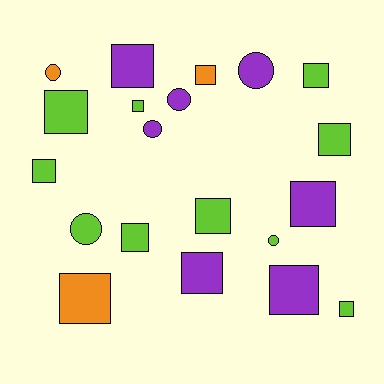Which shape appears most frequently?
Square, with 14 objects.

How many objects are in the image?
There are 20 objects.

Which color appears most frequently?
Lime, with 10 objects.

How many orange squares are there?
There are 2 orange squares.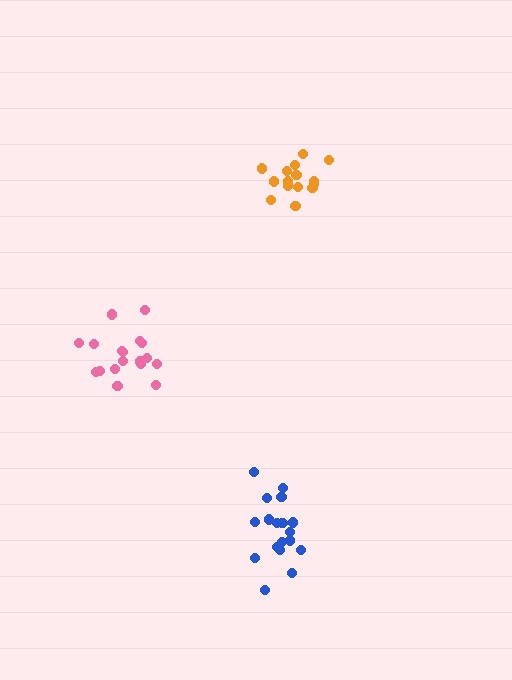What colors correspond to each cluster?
The clusters are colored: blue, orange, pink.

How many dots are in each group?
Group 1: 18 dots, Group 2: 16 dots, Group 3: 18 dots (52 total).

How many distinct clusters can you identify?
There are 3 distinct clusters.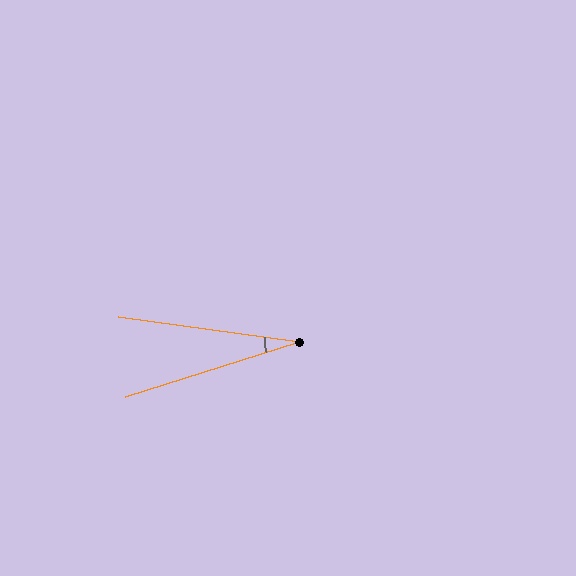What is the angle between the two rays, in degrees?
Approximately 25 degrees.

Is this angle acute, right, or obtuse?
It is acute.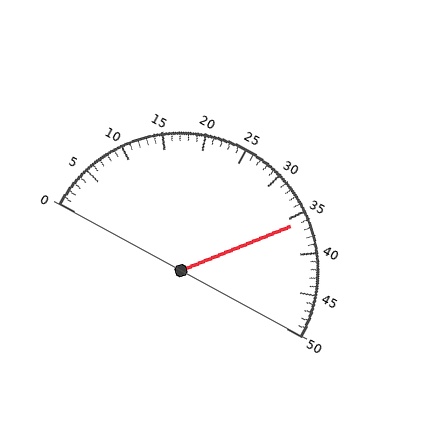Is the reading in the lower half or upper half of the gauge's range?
The reading is in the upper half of the range (0 to 50).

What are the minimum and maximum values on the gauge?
The gauge ranges from 0 to 50.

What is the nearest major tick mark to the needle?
The nearest major tick mark is 35.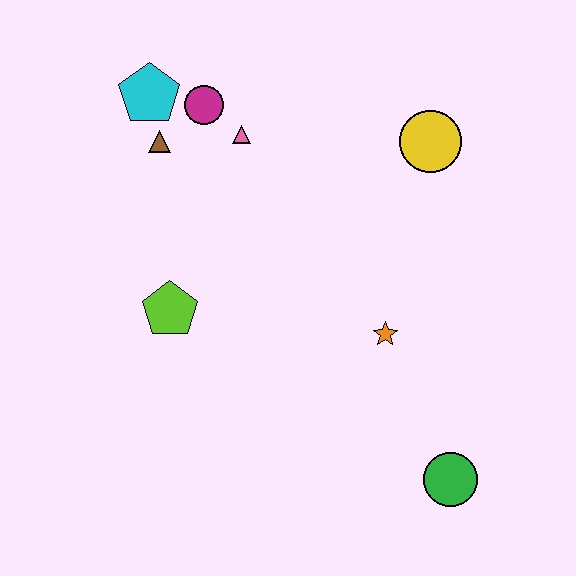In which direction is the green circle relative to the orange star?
The green circle is below the orange star.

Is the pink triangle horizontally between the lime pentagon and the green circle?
Yes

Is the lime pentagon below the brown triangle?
Yes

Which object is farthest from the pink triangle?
The green circle is farthest from the pink triangle.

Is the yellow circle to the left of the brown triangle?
No